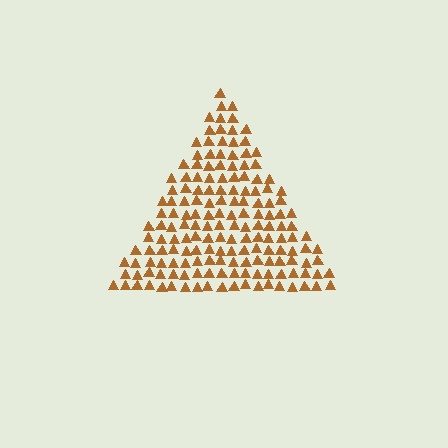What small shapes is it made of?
It is made of small triangles.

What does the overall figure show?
The overall figure shows a triangle.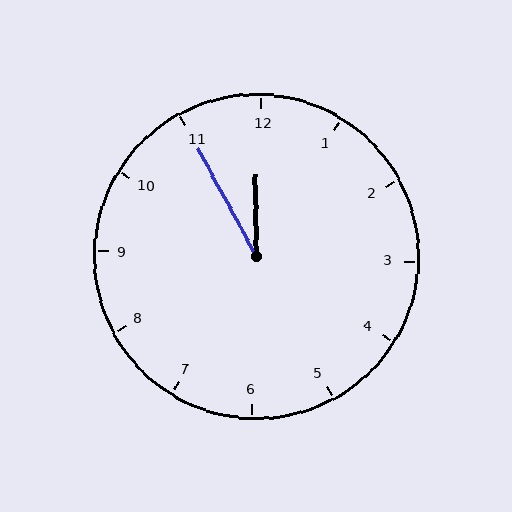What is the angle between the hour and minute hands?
Approximately 28 degrees.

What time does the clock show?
11:55.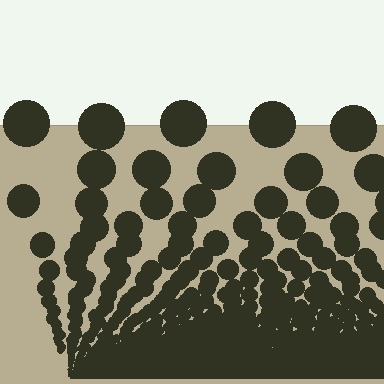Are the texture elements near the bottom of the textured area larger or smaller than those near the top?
Smaller. The gradient is inverted — elements near the bottom are smaller and denser.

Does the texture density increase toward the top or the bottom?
Density increases toward the bottom.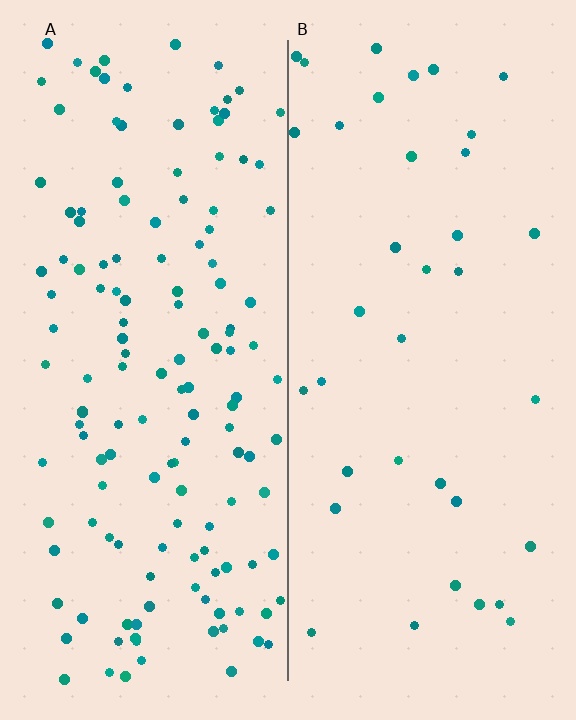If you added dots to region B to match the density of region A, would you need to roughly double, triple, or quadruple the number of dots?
Approximately quadruple.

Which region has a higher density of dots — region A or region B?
A (the left).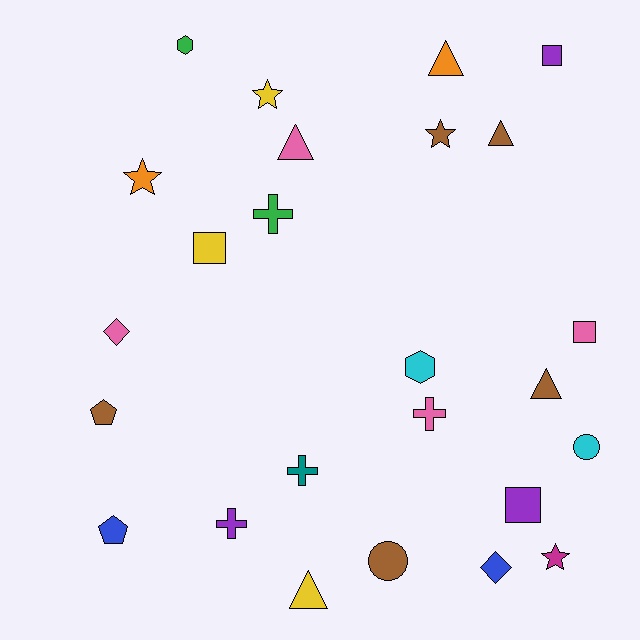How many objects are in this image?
There are 25 objects.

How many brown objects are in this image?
There are 5 brown objects.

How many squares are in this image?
There are 4 squares.